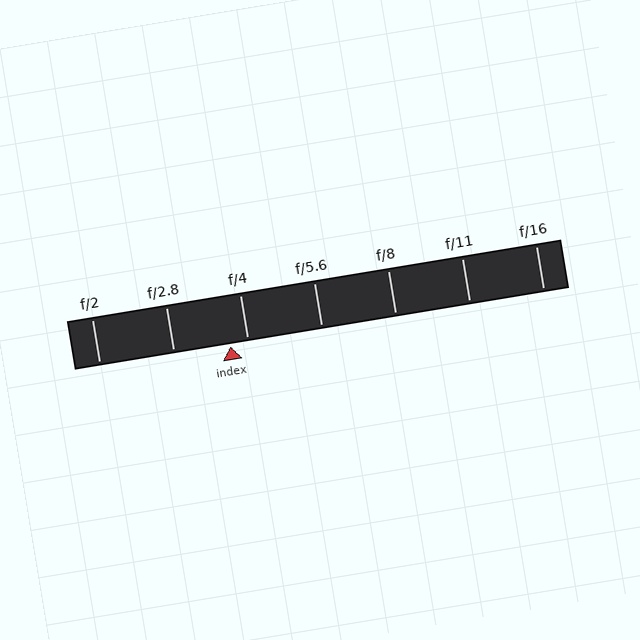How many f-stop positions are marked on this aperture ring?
There are 7 f-stop positions marked.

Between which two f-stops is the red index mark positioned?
The index mark is between f/2.8 and f/4.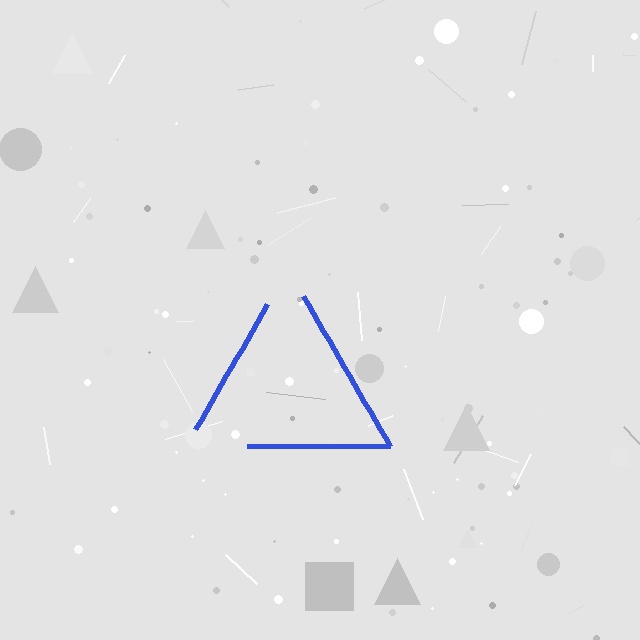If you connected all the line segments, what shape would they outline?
They would outline a triangle.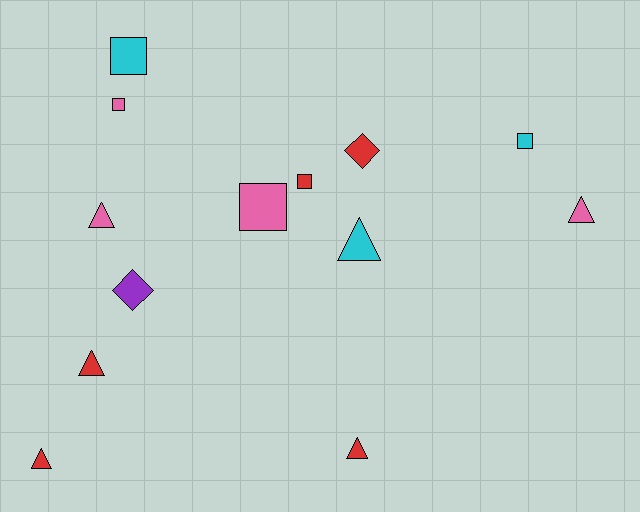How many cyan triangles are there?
There is 1 cyan triangle.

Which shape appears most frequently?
Triangle, with 6 objects.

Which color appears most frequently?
Red, with 5 objects.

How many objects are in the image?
There are 13 objects.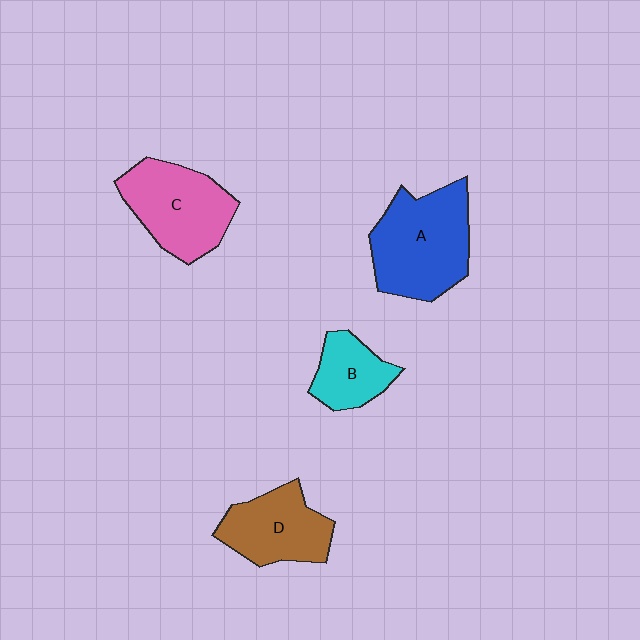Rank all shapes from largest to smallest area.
From largest to smallest: A (blue), C (pink), D (brown), B (cyan).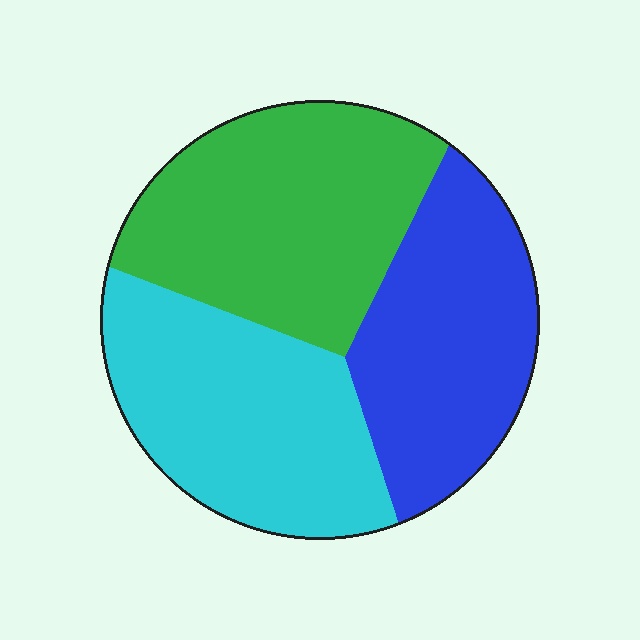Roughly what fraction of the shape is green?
Green takes up between a third and a half of the shape.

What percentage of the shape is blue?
Blue covers about 30% of the shape.